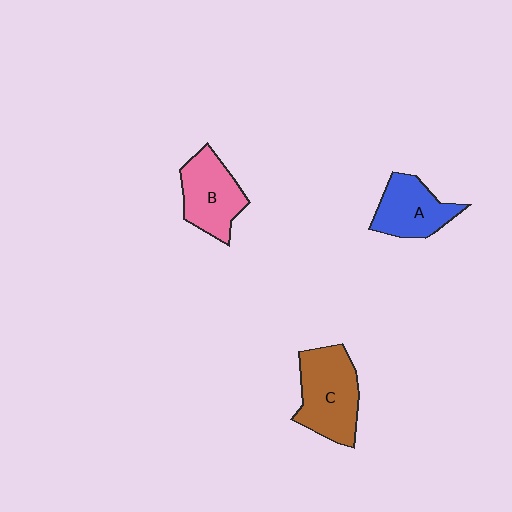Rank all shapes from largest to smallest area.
From largest to smallest: C (brown), B (pink), A (blue).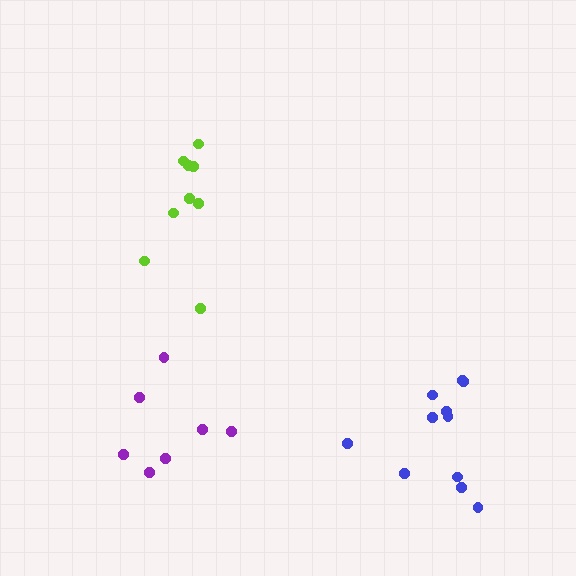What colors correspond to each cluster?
The clusters are colored: purple, blue, lime.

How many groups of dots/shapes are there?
There are 3 groups.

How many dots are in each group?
Group 1: 7 dots, Group 2: 11 dots, Group 3: 9 dots (27 total).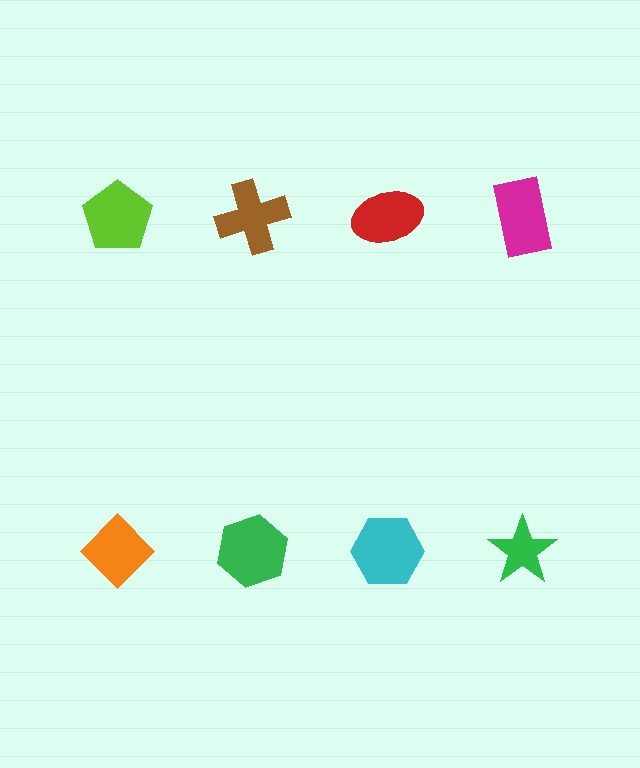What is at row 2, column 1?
An orange diamond.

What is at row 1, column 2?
A brown cross.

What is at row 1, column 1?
A lime pentagon.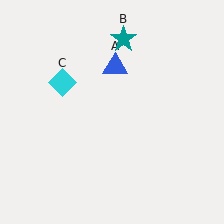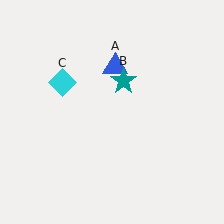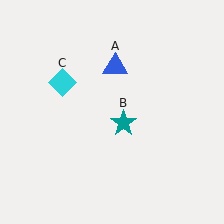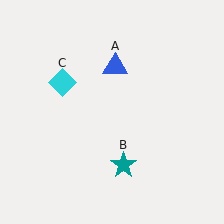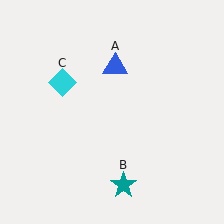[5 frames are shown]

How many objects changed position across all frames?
1 object changed position: teal star (object B).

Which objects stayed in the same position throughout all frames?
Blue triangle (object A) and cyan diamond (object C) remained stationary.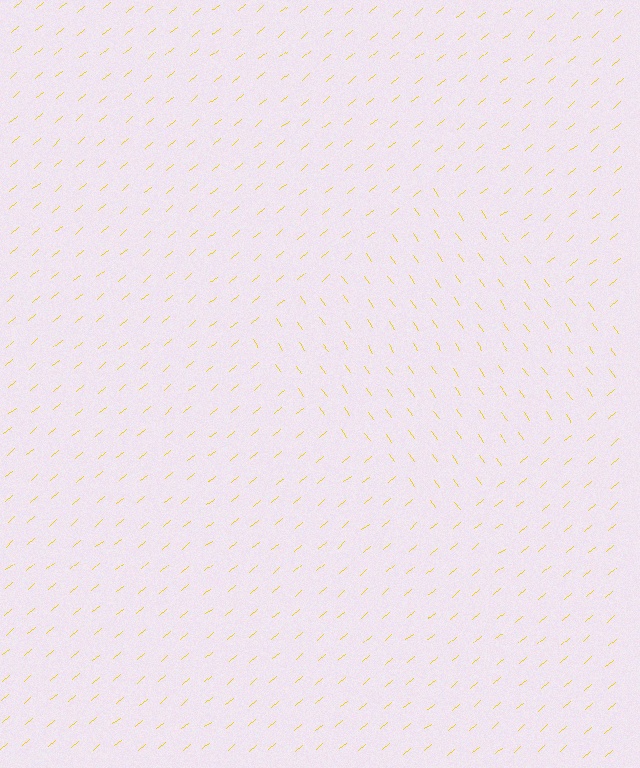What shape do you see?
I see a diamond.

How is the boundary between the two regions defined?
The boundary is defined purely by a change in line orientation (approximately 85 degrees difference). All lines are the same color and thickness.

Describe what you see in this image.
The image is filled with small yellow line segments. A diamond region in the image has lines oriented differently from the surrounding lines, creating a visible texture boundary.